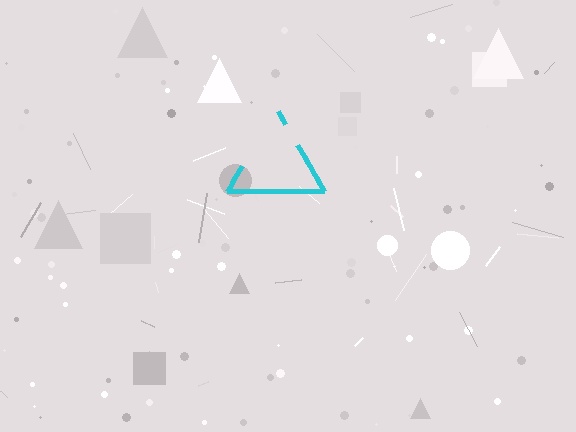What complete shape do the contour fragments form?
The contour fragments form a triangle.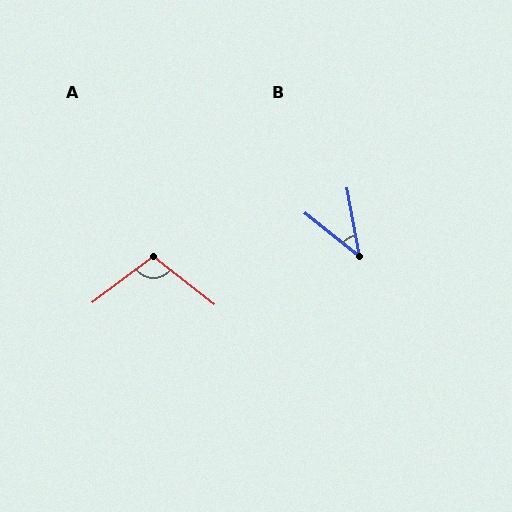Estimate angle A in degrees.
Approximately 105 degrees.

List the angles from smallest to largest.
B (41°), A (105°).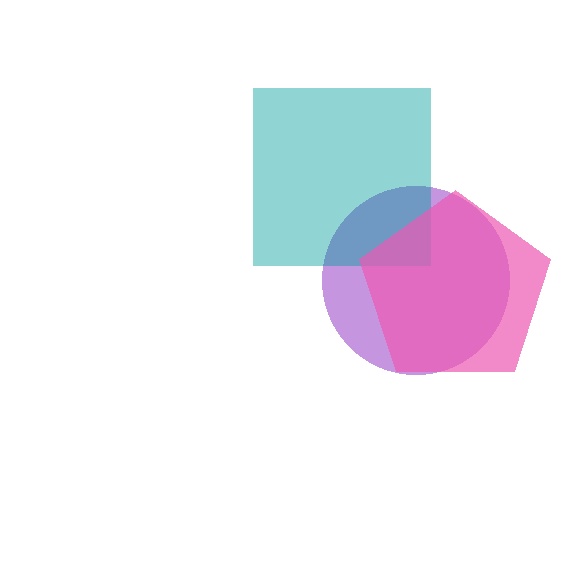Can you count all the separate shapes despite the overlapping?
Yes, there are 3 separate shapes.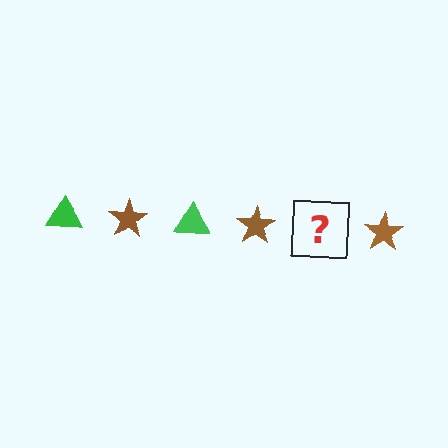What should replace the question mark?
The question mark should be replaced with a green triangle.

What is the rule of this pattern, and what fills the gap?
The rule is that the pattern alternates between green triangle and brown star. The gap should be filled with a green triangle.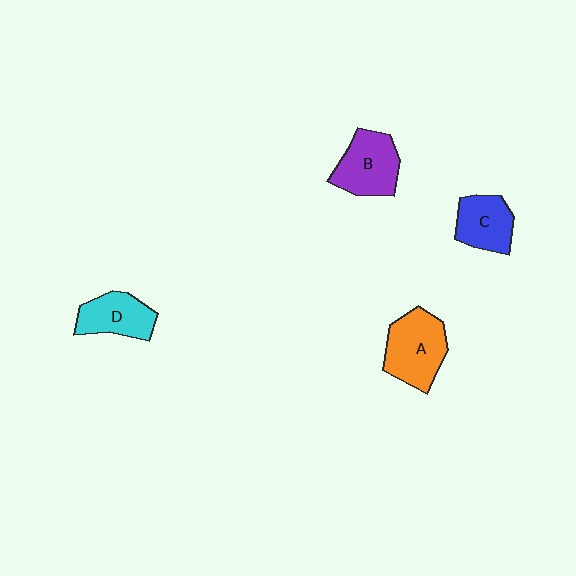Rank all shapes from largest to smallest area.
From largest to smallest: A (orange), B (purple), D (cyan), C (blue).